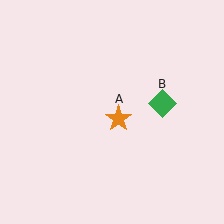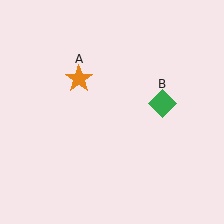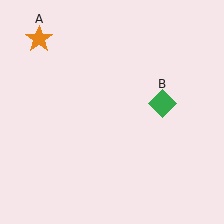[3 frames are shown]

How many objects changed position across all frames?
1 object changed position: orange star (object A).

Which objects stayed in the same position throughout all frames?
Green diamond (object B) remained stationary.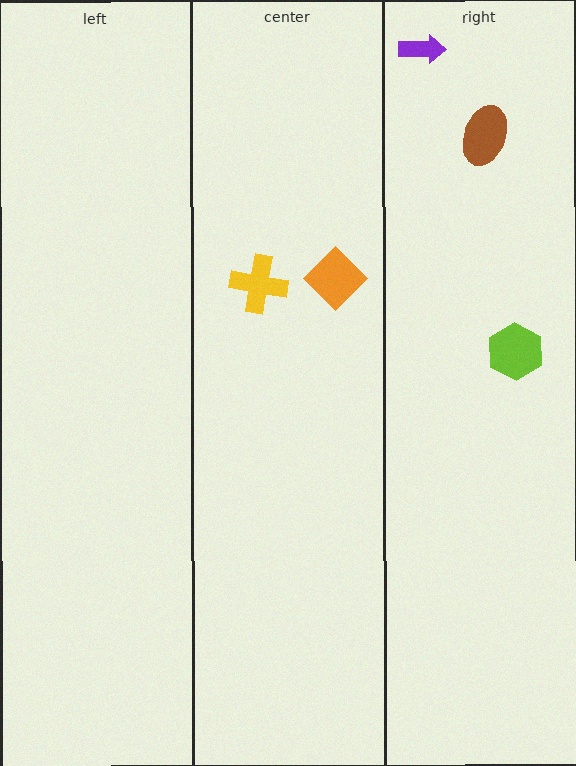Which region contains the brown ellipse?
The right region.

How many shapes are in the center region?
2.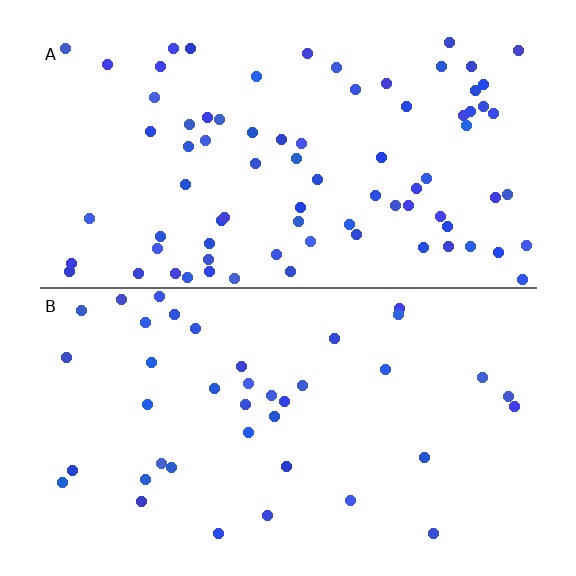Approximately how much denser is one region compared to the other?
Approximately 2.0× — region A over region B.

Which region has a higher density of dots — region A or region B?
A (the top).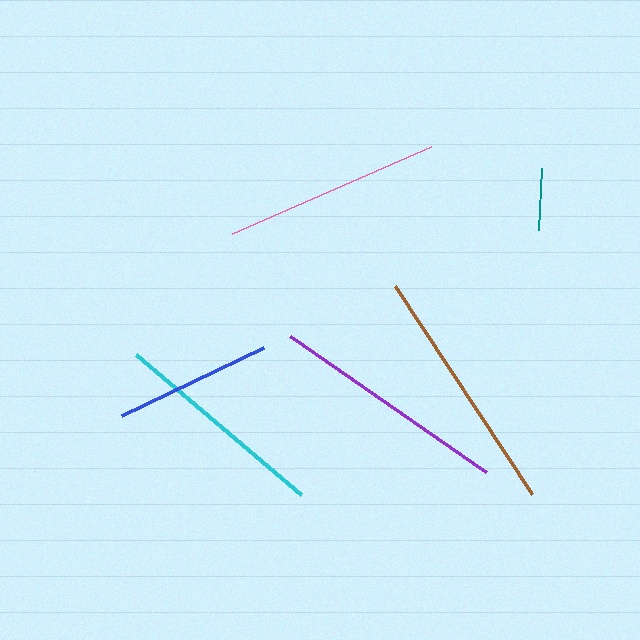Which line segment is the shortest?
The teal line is the shortest at approximately 61 pixels.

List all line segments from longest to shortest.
From longest to shortest: brown, purple, pink, cyan, blue, teal.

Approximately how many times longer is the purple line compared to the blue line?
The purple line is approximately 1.5 times the length of the blue line.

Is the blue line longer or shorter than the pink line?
The pink line is longer than the blue line.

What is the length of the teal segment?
The teal segment is approximately 61 pixels long.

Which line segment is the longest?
The brown line is the longest at approximately 249 pixels.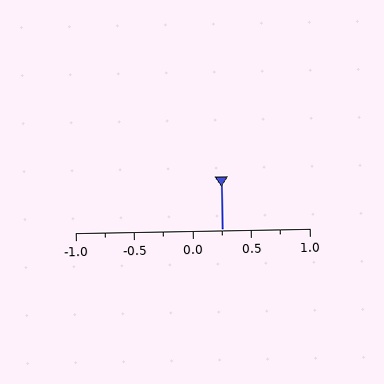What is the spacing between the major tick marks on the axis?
The major ticks are spaced 0.5 apart.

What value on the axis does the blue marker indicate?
The marker indicates approximately 0.25.